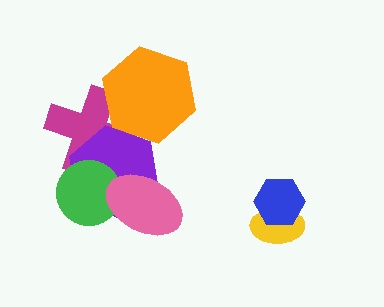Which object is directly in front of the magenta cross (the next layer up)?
The purple hexagon is directly in front of the magenta cross.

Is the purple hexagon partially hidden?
Yes, it is partially covered by another shape.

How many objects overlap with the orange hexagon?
2 objects overlap with the orange hexagon.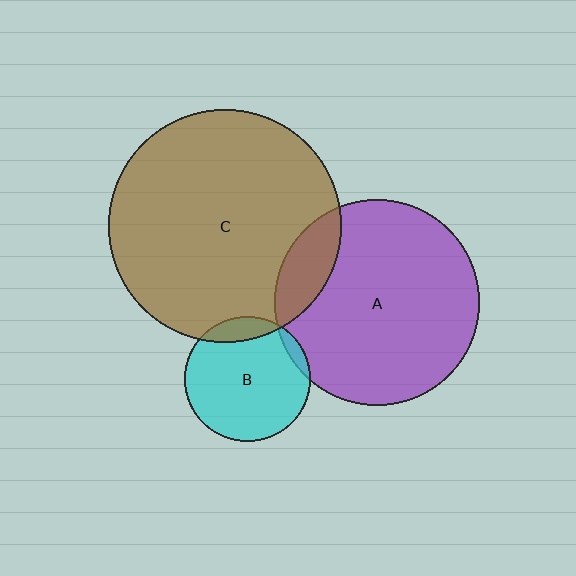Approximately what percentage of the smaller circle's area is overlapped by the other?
Approximately 5%.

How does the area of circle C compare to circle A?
Approximately 1.3 times.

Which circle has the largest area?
Circle C (brown).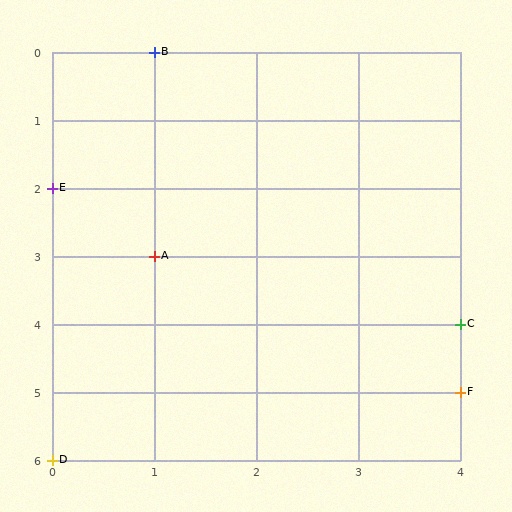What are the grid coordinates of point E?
Point E is at grid coordinates (0, 2).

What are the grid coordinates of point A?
Point A is at grid coordinates (1, 3).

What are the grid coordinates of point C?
Point C is at grid coordinates (4, 4).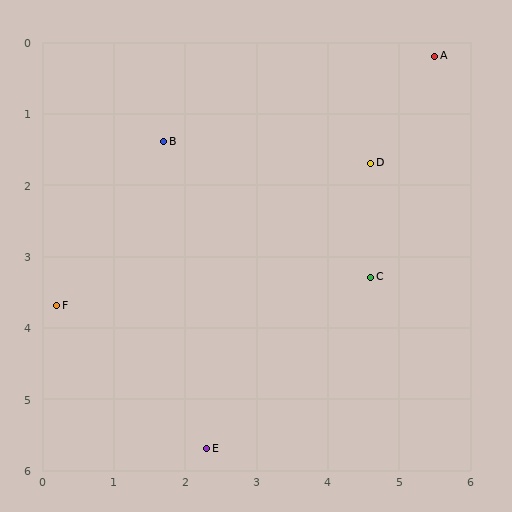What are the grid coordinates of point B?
Point B is at approximately (1.7, 1.4).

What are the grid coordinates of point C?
Point C is at approximately (4.6, 3.3).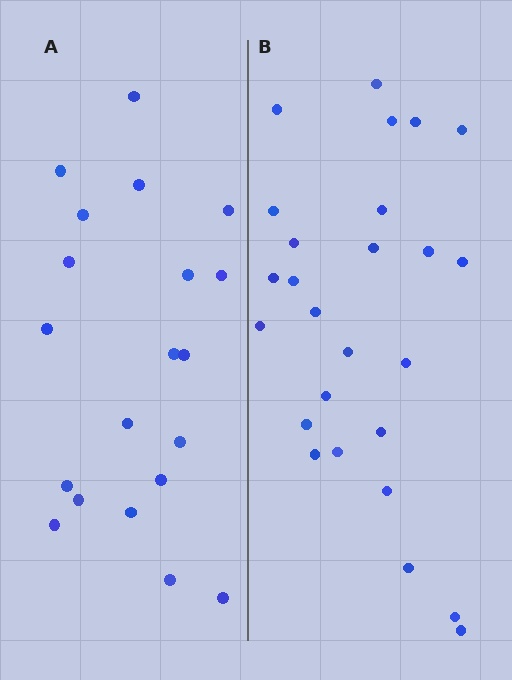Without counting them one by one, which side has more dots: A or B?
Region B (the right region) has more dots.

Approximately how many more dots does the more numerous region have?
Region B has about 6 more dots than region A.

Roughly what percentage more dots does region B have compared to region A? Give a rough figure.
About 30% more.